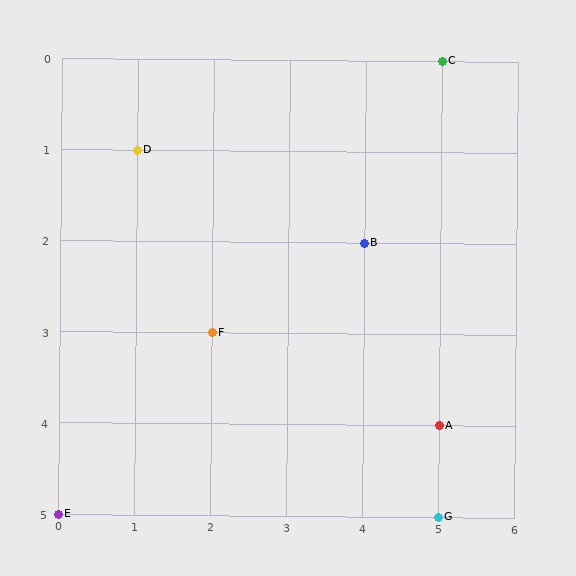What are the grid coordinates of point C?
Point C is at grid coordinates (5, 0).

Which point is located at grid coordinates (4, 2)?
Point B is at (4, 2).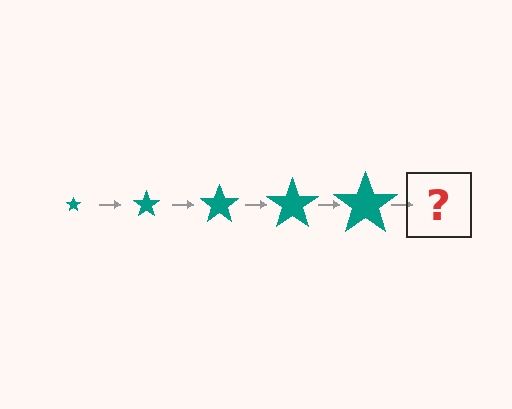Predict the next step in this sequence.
The next step is a teal star, larger than the previous one.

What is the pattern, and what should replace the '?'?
The pattern is that the star gets progressively larger each step. The '?' should be a teal star, larger than the previous one.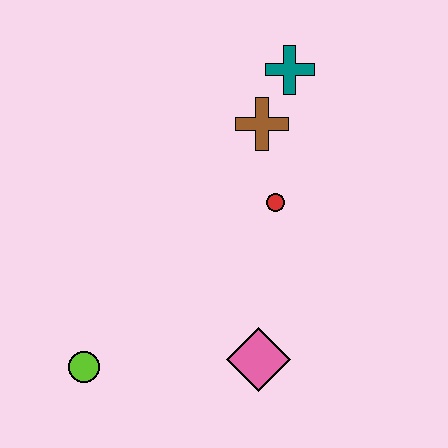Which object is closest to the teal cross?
The brown cross is closest to the teal cross.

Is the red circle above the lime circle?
Yes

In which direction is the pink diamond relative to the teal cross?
The pink diamond is below the teal cross.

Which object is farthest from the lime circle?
The teal cross is farthest from the lime circle.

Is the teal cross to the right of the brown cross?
Yes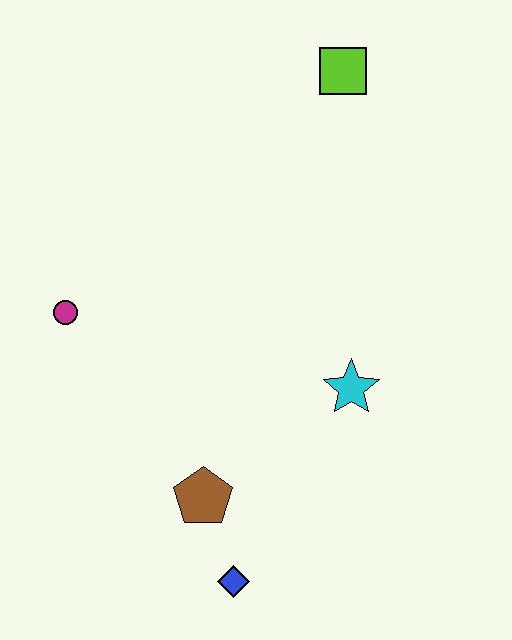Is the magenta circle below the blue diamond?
No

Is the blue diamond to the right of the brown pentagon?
Yes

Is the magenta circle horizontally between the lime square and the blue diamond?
No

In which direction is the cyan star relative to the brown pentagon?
The cyan star is to the right of the brown pentagon.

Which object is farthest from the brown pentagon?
The lime square is farthest from the brown pentagon.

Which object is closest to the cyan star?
The brown pentagon is closest to the cyan star.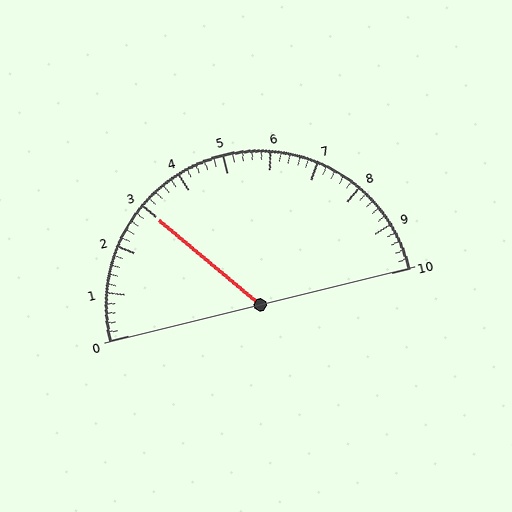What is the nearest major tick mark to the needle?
The nearest major tick mark is 3.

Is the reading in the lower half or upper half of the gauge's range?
The reading is in the lower half of the range (0 to 10).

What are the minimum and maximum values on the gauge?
The gauge ranges from 0 to 10.